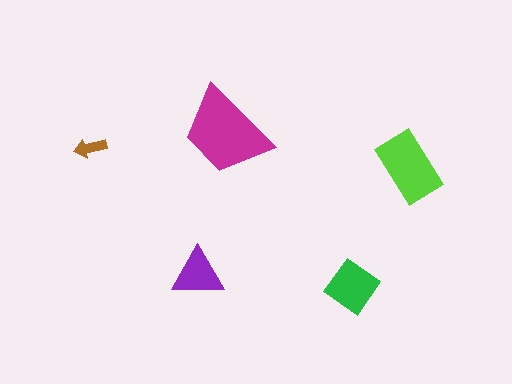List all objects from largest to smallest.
The magenta trapezoid, the lime rectangle, the green diamond, the purple triangle, the brown arrow.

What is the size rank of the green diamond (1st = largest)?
3rd.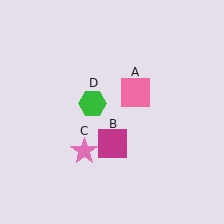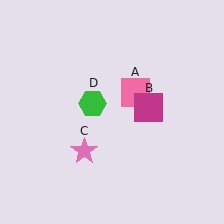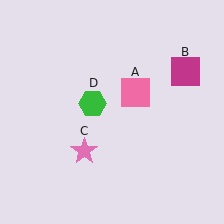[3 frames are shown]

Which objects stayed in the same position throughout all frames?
Pink square (object A) and pink star (object C) and green hexagon (object D) remained stationary.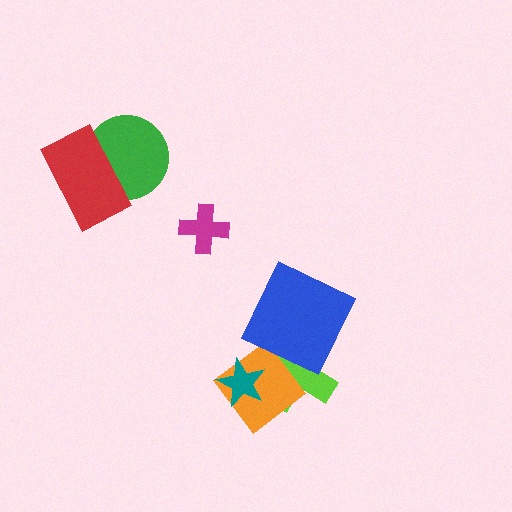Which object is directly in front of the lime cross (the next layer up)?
The orange diamond is directly in front of the lime cross.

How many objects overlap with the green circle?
1 object overlaps with the green circle.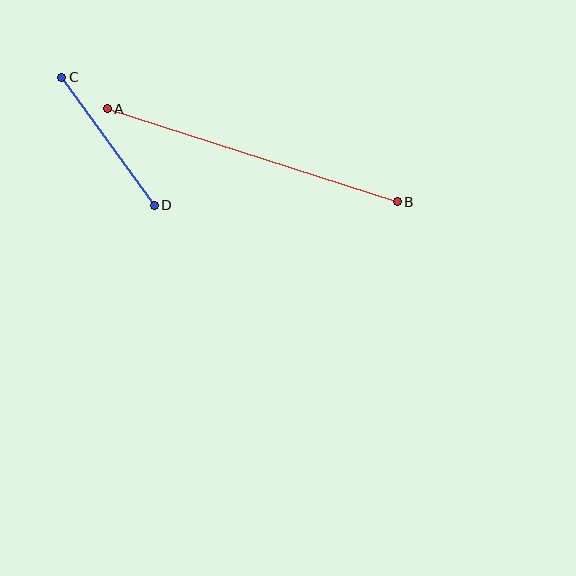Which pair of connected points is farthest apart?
Points A and B are farthest apart.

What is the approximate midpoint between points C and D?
The midpoint is at approximately (108, 141) pixels.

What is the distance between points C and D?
The distance is approximately 158 pixels.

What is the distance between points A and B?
The distance is approximately 304 pixels.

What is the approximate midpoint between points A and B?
The midpoint is at approximately (252, 155) pixels.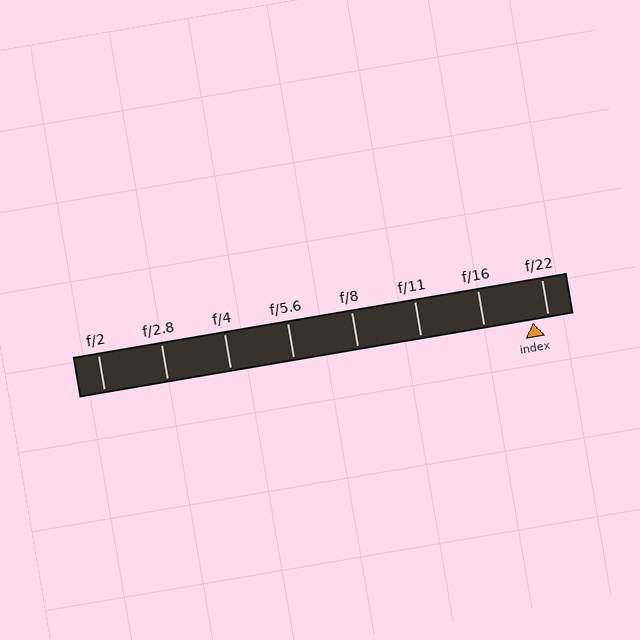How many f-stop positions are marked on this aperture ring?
There are 8 f-stop positions marked.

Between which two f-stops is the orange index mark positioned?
The index mark is between f/16 and f/22.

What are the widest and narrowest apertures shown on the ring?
The widest aperture shown is f/2 and the narrowest is f/22.